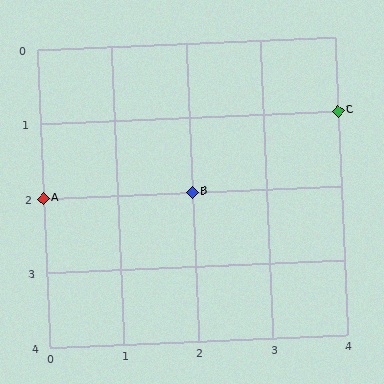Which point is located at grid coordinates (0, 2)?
Point A is at (0, 2).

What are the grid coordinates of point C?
Point C is at grid coordinates (4, 1).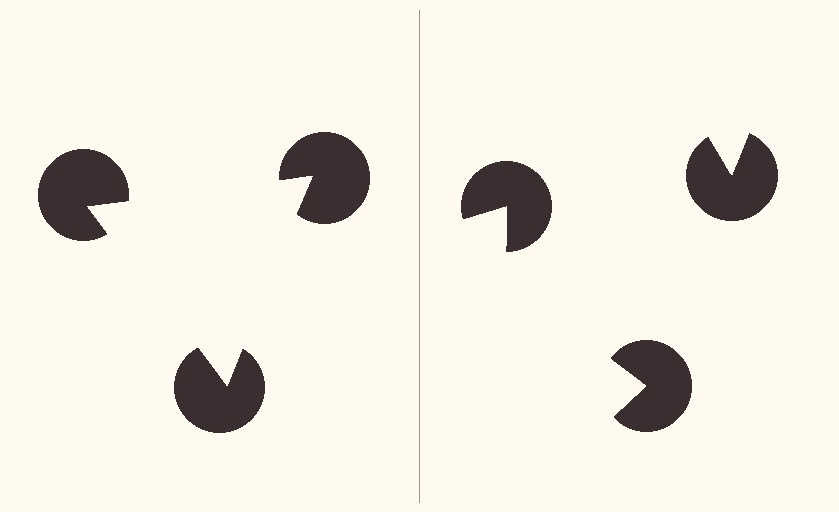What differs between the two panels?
The pac-man discs are positioned identically on both sides; only the wedge orientations differ. On the left they align to a triangle; on the right they are misaligned.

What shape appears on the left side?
An illusory triangle.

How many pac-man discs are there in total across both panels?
6 — 3 on each side.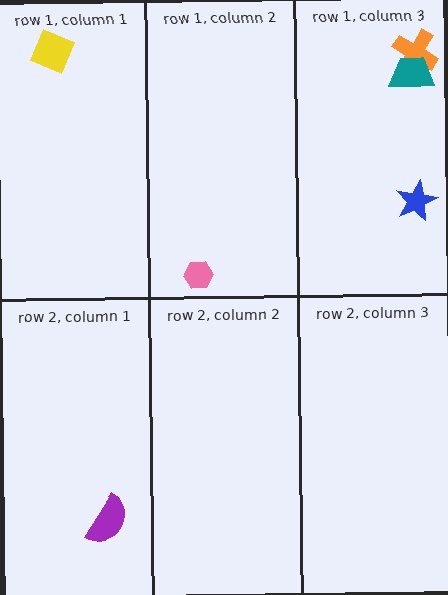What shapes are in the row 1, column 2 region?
The pink hexagon.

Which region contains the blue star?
The row 1, column 3 region.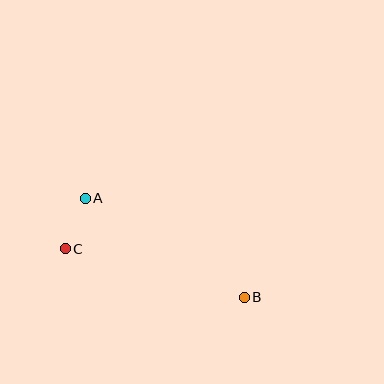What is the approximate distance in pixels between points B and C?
The distance between B and C is approximately 185 pixels.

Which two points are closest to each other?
Points A and C are closest to each other.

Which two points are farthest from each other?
Points A and B are farthest from each other.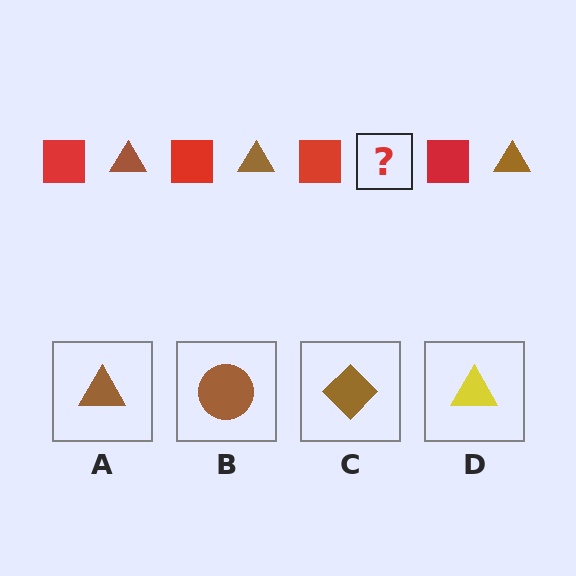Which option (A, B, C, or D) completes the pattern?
A.